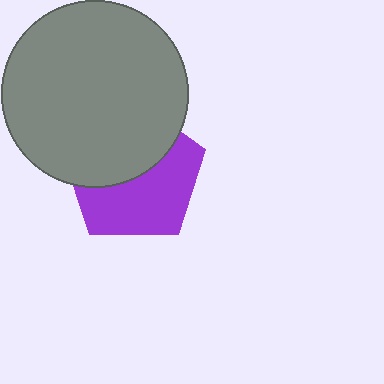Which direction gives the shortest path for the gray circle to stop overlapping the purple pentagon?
Moving up gives the shortest separation.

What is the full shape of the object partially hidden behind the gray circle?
The partially hidden object is a purple pentagon.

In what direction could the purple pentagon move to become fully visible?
The purple pentagon could move down. That would shift it out from behind the gray circle entirely.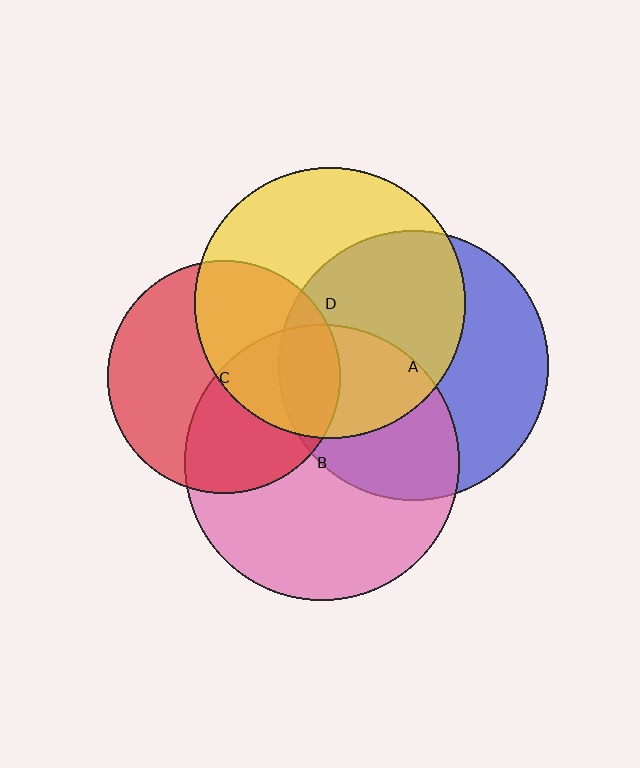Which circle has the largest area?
Circle B (pink).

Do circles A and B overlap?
Yes.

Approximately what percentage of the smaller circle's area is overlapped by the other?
Approximately 40%.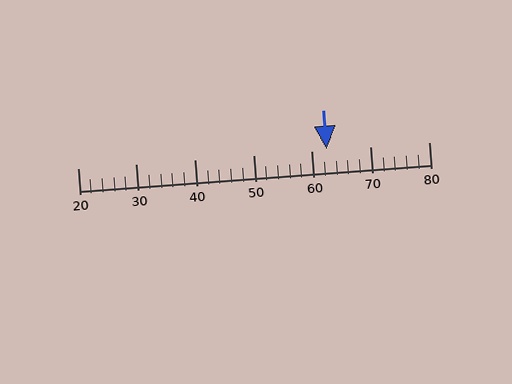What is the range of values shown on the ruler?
The ruler shows values from 20 to 80.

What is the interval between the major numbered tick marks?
The major tick marks are spaced 10 units apart.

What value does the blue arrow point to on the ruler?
The blue arrow points to approximately 63.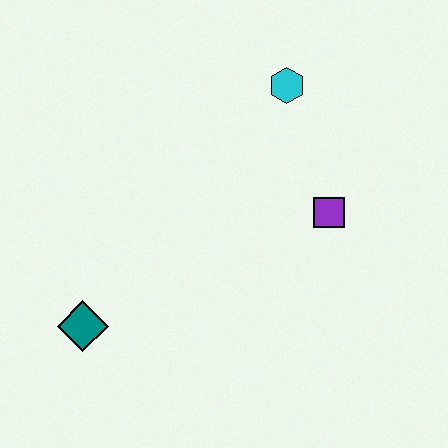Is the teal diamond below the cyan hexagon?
Yes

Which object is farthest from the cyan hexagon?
The teal diamond is farthest from the cyan hexagon.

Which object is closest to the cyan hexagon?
The purple square is closest to the cyan hexagon.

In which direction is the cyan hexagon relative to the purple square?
The cyan hexagon is above the purple square.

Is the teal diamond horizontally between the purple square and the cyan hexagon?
No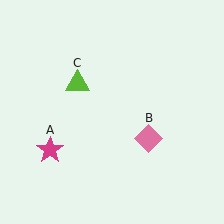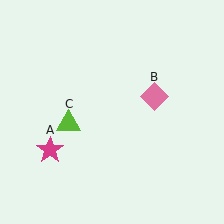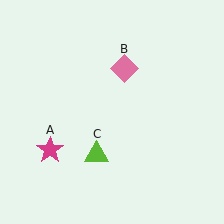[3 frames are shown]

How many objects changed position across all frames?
2 objects changed position: pink diamond (object B), lime triangle (object C).